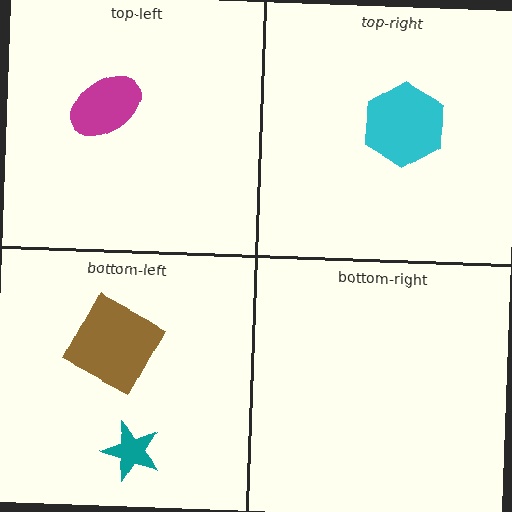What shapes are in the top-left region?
The magenta ellipse.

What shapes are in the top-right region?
The cyan hexagon.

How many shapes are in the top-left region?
1.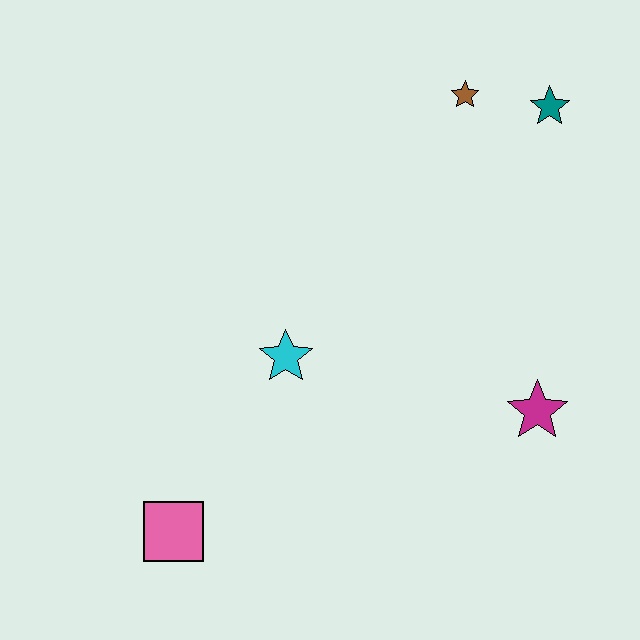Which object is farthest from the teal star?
The pink square is farthest from the teal star.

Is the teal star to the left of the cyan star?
No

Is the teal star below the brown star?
Yes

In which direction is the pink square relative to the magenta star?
The pink square is to the left of the magenta star.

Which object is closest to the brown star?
The teal star is closest to the brown star.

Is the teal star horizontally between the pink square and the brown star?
No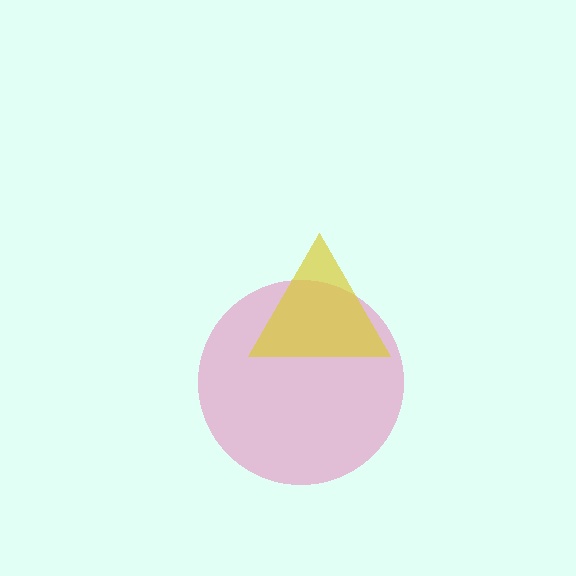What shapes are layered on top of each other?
The layered shapes are: a pink circle, a yellow triangle.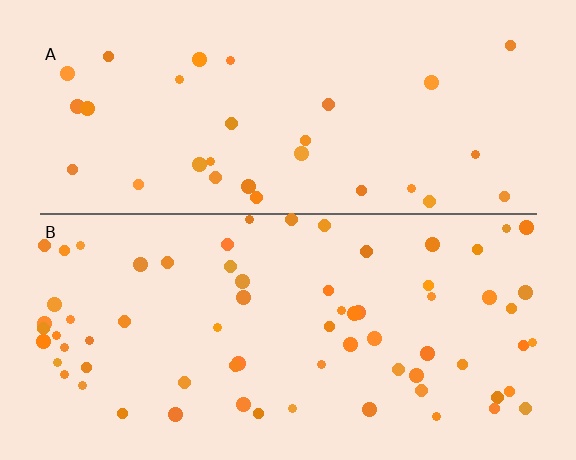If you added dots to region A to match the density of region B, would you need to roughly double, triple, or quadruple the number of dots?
Approximately double.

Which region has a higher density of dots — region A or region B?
B (the bottom).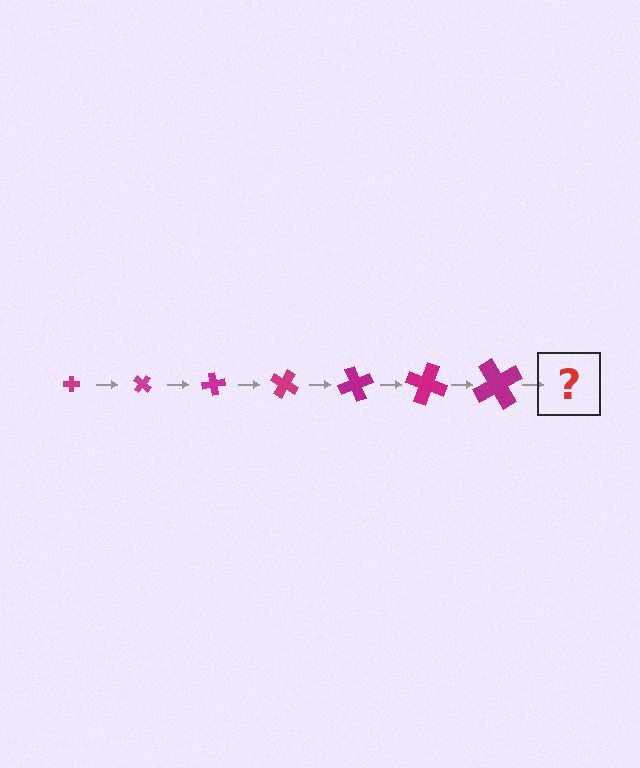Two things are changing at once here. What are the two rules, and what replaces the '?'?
The two rules are that the cross grows larger each step and it rotates 40 degrees each step. The '?' should be a cross, larger than the previous one and rotated 280 degrees from the start.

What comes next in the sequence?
The next element should be a cross, larger than the previous one and rotated 280 degrees from the start.